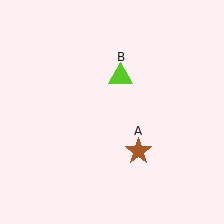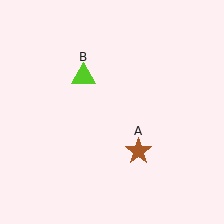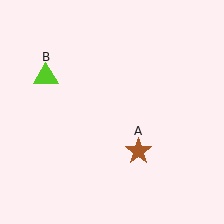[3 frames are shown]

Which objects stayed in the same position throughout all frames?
Brown star (object A) remained stationary.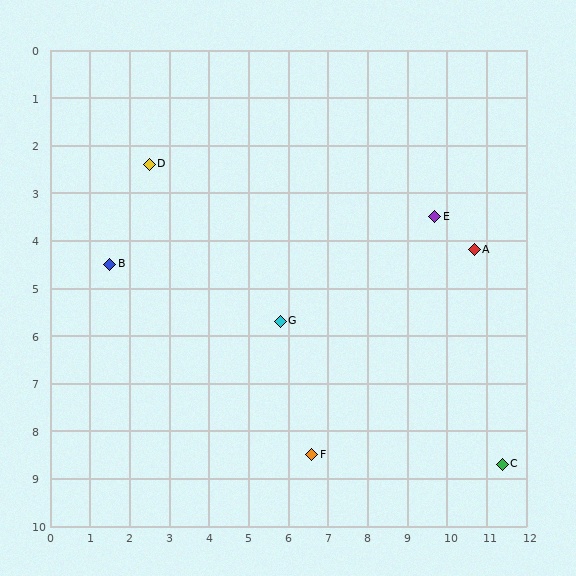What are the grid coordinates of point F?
Point F is at approximately (6.6, 8.5).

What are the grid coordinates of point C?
Point C is at approximately (11.4, 8.7).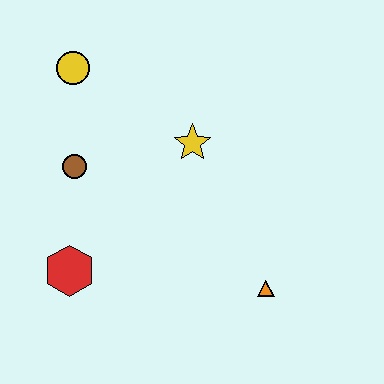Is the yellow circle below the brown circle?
No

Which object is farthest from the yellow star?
The red hexagon is farthest from the yellow star.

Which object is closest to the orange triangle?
The yellow star is closest to the orange triangle.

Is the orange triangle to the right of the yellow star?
Yes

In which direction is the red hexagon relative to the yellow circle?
The red hexagon is below the yellow circle.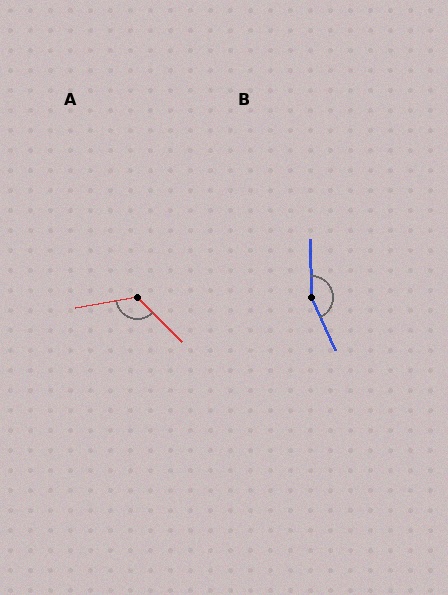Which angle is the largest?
B, at approximately 156 degrees.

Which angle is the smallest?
A, at approximately 125 degrees.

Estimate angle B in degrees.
Approximately 156 degrees.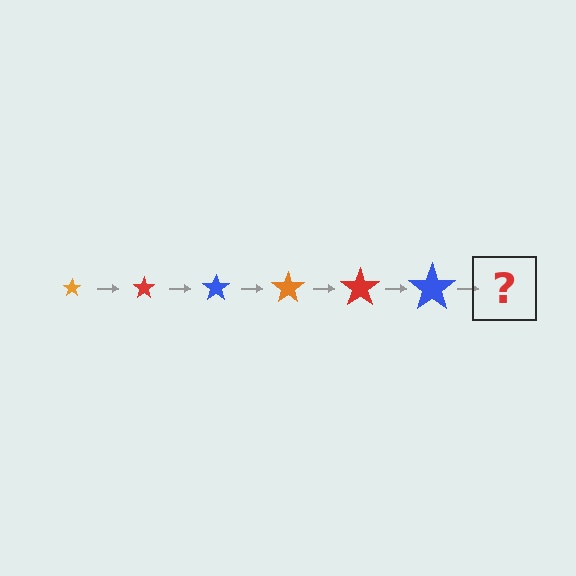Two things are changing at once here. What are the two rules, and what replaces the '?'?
The two rules are that the star grows larger each step and the color cycles through orange, red, and blue. The '?' should be an orange star, larger than the previous one.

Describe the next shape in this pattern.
It should be an orange star, larger than the previous one.